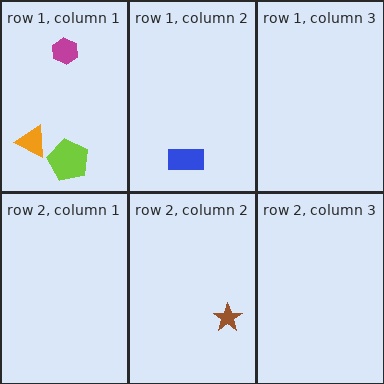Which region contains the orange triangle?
The row 1, column 1 region.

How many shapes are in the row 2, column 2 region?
1.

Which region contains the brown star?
The row 2, column 2 region.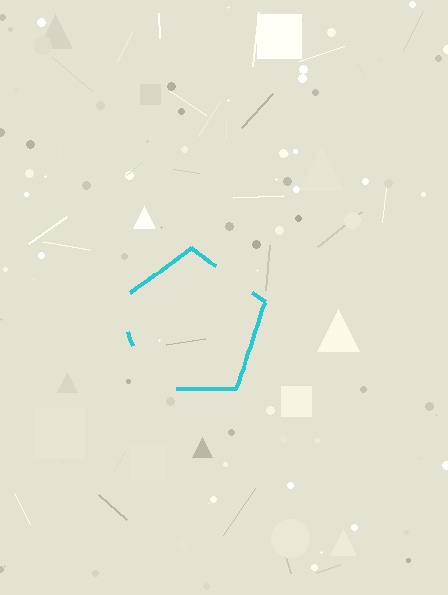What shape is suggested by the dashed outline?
The dashed outline suggests a pentagon.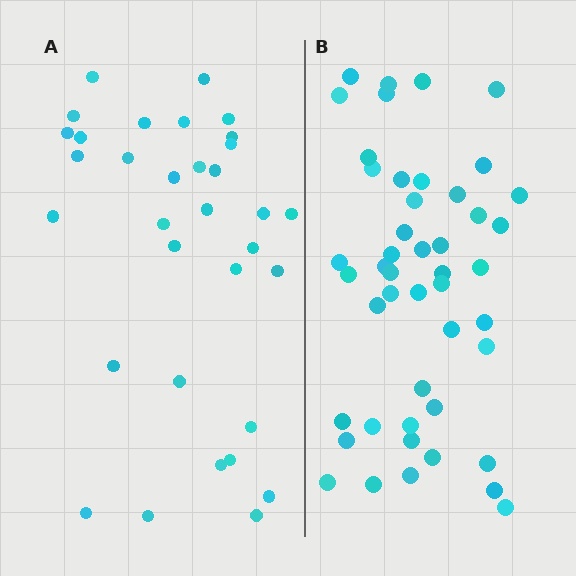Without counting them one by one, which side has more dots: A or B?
Region B (the right region) has more dots.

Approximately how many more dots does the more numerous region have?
Region B has approximately 15 more dots than region A.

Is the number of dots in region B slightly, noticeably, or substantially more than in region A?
Region B has noticeably more, but not dramatically so. The ratio is roughly 1.4 to 1.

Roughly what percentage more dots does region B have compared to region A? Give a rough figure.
About 40% more.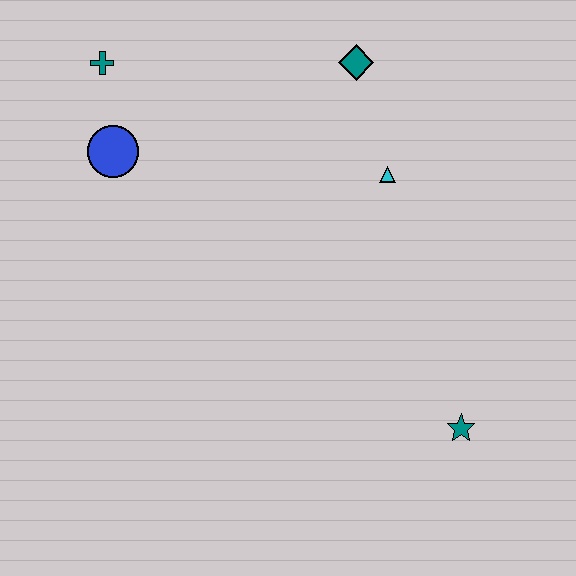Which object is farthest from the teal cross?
The teal star is farthest from the teal cross.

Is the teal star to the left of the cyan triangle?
No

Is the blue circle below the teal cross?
Yes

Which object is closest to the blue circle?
The teal cross is closest to the blue circle.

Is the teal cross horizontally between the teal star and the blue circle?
No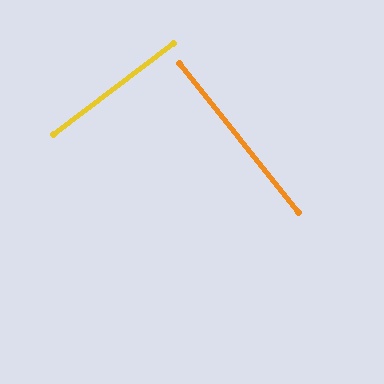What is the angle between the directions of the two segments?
Approximately 89 degrees.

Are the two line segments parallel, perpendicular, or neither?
Perpendicular — they meet at approximately 89°.